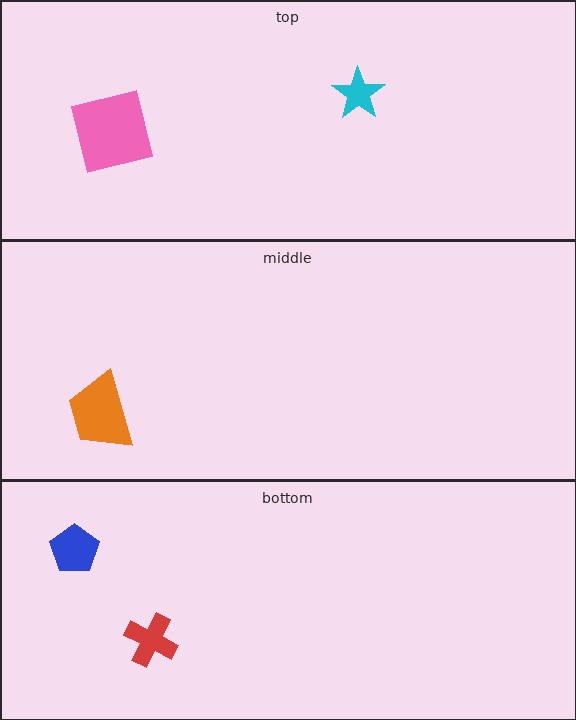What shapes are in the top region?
The cyan star, the pink square.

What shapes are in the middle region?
The orange trapezoid.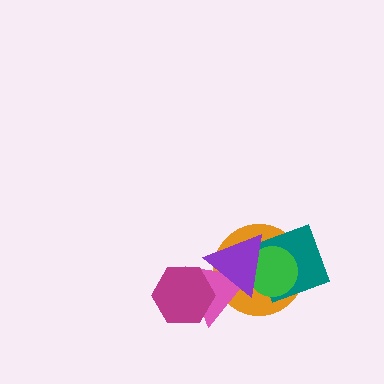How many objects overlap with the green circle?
3 objects overlap with the green circle.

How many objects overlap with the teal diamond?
3 objects overlap with the teal diamond.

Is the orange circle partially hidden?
Yes, it is partially covered by another shape.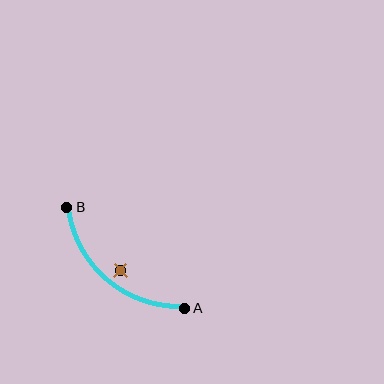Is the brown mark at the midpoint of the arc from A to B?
No — the brown mark does not lie on the arc at all. It sits slightly inside the curve.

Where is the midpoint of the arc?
The arc midpoint is the point on the curve farthest from the straight line joining A and B. It sits below and to the left of that line.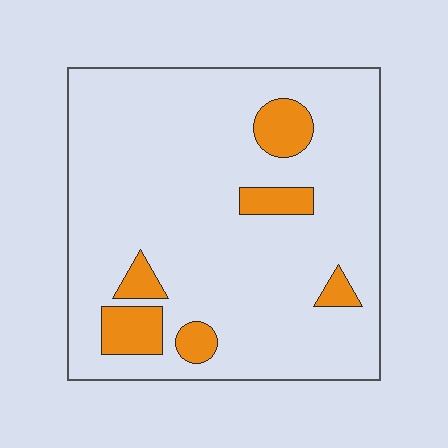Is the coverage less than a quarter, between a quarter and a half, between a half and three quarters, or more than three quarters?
Less than a quarter.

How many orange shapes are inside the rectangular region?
6.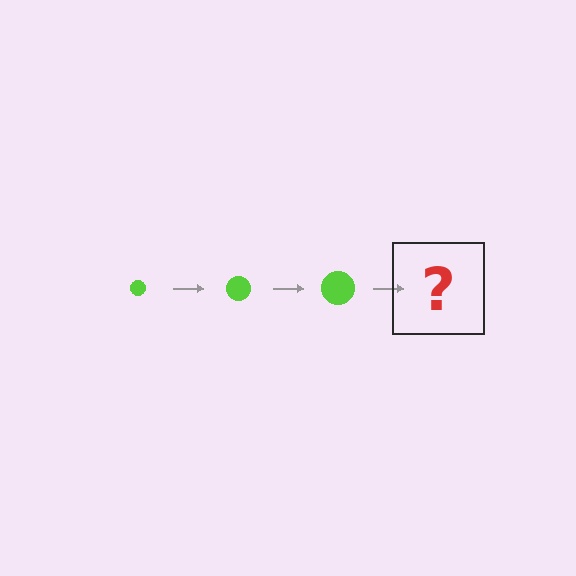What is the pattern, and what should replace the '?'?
The pattern is that the circle gets progressively larger each step. The '?' should be a lime circle, larger than the previous one.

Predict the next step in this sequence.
The next step is a lime circle, larger than the previous one.